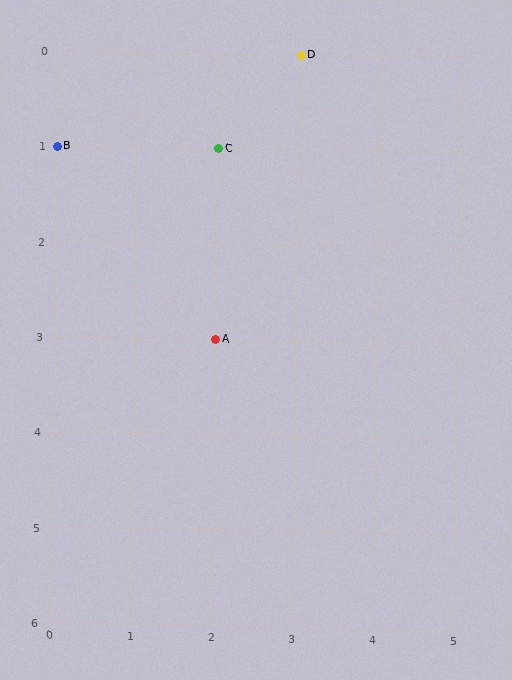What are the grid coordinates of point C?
Point C is at grid coordinates (2, 1).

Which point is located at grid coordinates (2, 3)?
Point A is at (2, 3).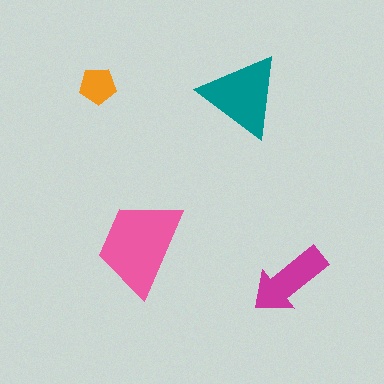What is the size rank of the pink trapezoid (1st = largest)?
1st.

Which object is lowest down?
The magenta arrow is bottommost.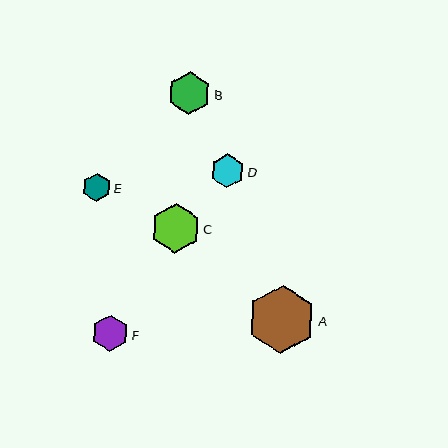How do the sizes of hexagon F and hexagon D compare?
Hexagon F and hexagon D are approximately the same size.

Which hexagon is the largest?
Hexagon A is the largest with a size of approximately 68 pixels.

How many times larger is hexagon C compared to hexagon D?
Hexagon C is approximately 1.5 times the size of hexagon D.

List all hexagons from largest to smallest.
From largest to smallest: A, C, B, F, D, E.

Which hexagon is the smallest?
Hexagon E is the smallest with a size of approximately 28 pixels.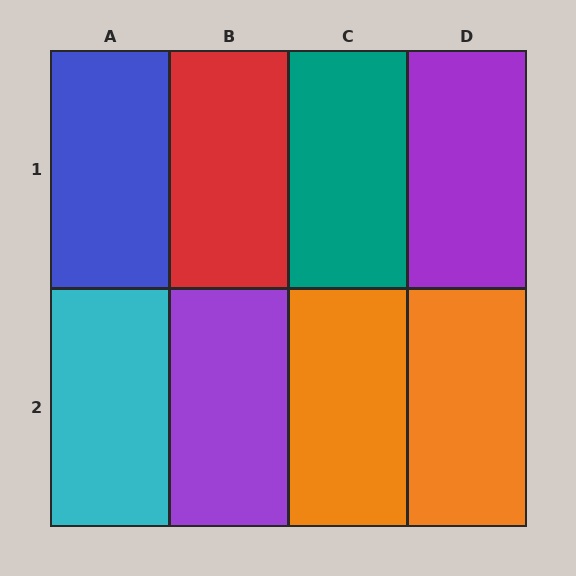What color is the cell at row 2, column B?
Purple.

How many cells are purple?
2 cells are purple.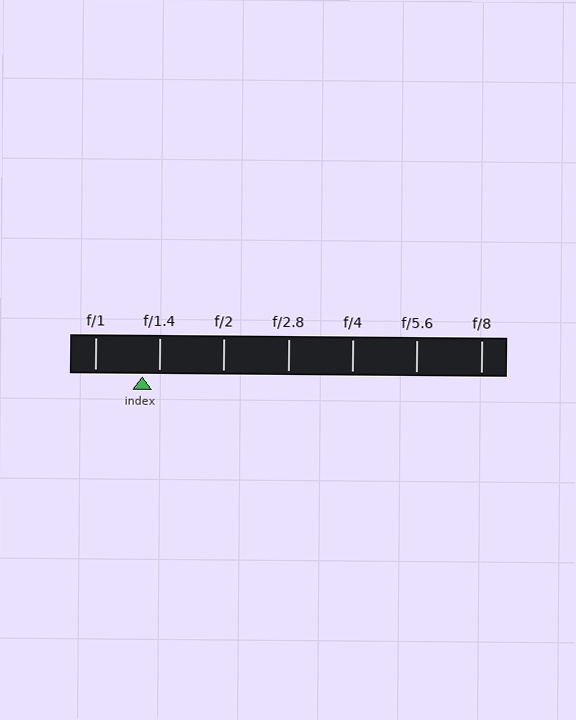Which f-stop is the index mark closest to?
The index mark is closest to f/1.4.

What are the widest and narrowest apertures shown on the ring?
The widest aperture shown is f/1 and the narrowest is f/8.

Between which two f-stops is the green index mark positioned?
The index mark is between f/1 and f/1.4.